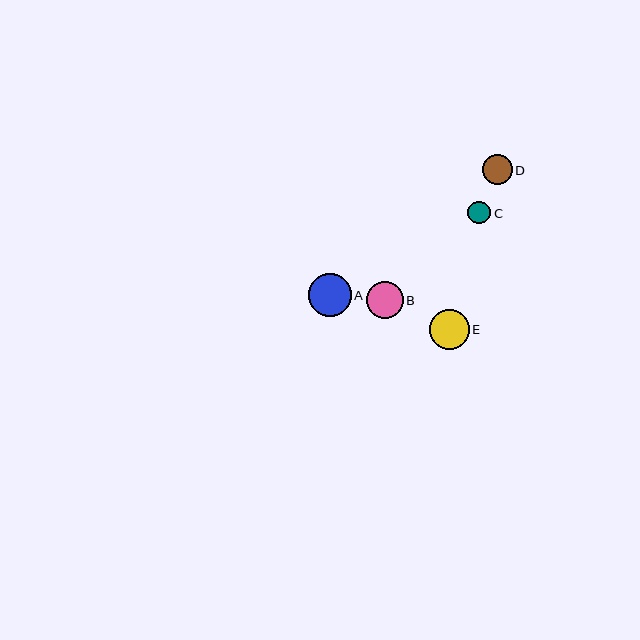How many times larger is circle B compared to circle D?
Circle B is approximately 1.2 times the size of circle D.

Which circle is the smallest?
Circle C is the smallest with a size of approximately 23 pixels.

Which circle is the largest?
Circle A is the largest with a size of approximately 43 pixels.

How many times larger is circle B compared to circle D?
Circle B is approximately 1.2 times the size of circle D.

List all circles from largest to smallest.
From largest to smallest: A, E, B, D, C.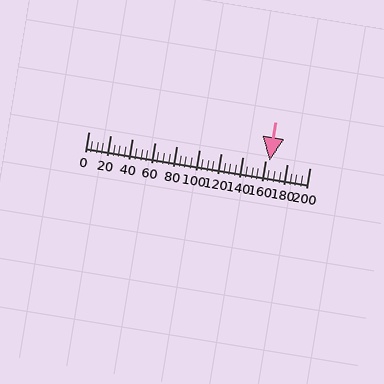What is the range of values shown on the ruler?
The ruler shows values from 0 to 200.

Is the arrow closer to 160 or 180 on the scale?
The arrow is closer to 160.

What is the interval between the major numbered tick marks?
The major tick marks are spaced 20 units apart.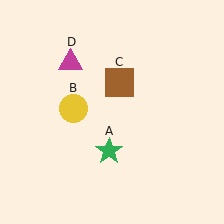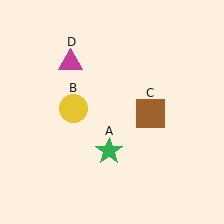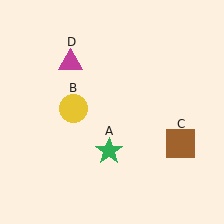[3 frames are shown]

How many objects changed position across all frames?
1 object changed position: brown square (object C).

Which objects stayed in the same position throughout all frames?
Green star (object A) and yellow circle (object B) and magenta triangle (object D) remained stationary.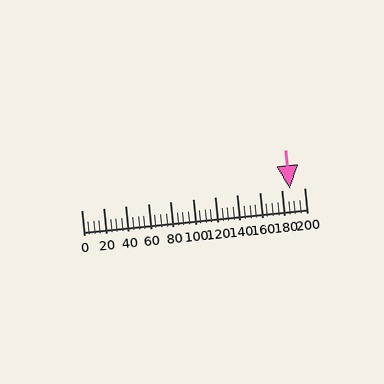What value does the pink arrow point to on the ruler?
The pink arrow points to approximately 187.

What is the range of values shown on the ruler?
The ruler shows values from 0 to 200.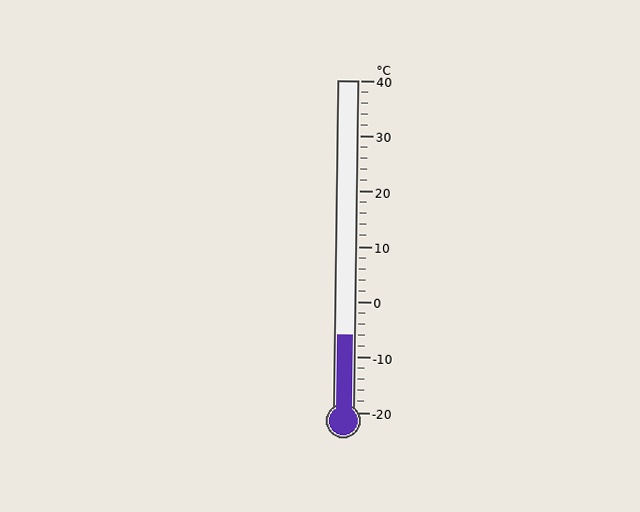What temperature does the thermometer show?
The thermometer shows approximately -6°C.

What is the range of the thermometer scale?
The thermometer scale ranges from -20°C to 40°C.